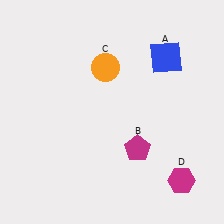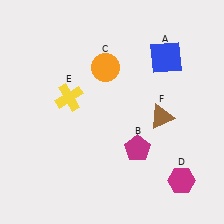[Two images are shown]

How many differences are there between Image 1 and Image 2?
There are 2 differences between the two images.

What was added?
A yellow cross (E), a brown triangle (F) were added in Image 2.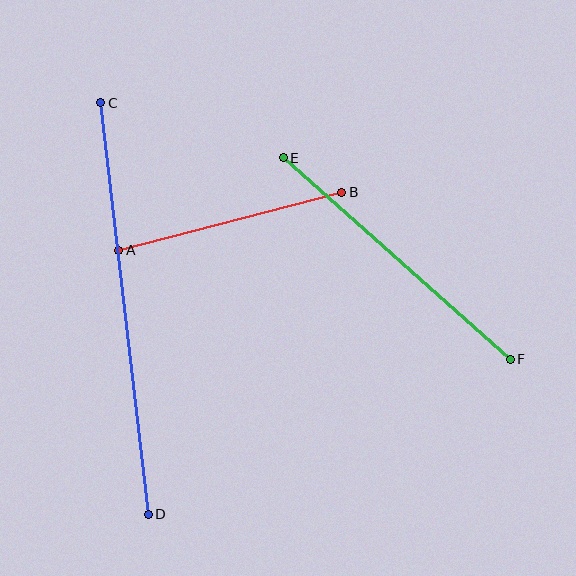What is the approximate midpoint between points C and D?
The midpoint is at approximately (124, 308) pixels.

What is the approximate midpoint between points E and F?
The midpoint is at approximately (397, 259) pixels.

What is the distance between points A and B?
The distance is approximately 230 pixels.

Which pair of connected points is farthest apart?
Points C and D are farthest apart.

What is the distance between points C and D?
The distance is approximately 414 pixels.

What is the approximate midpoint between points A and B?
The midpoint is at approximately (230, 221) pixels.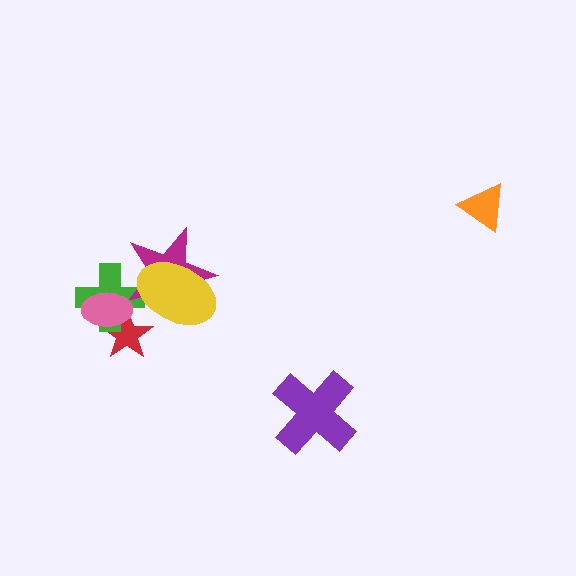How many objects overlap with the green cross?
4 objects overlap with the green cross.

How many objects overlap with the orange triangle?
0 objects overlap with the orange triangle.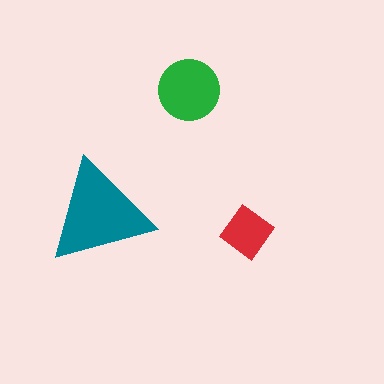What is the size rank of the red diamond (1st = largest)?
3rd.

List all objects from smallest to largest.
The red diamond, the green circle, the teal triangle.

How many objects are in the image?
There are 3 objects in the image.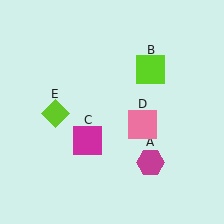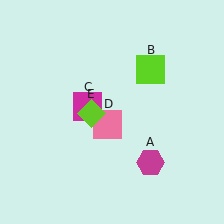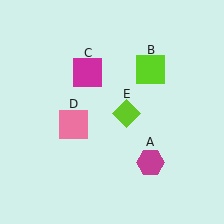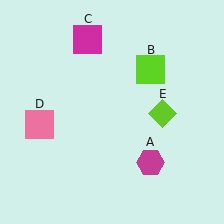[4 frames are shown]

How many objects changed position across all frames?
3 objects changed position: magenta square (object C), pink square (object D), lime diamond (object E).